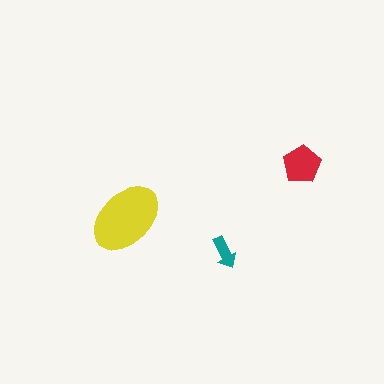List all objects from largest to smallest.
The yellow ellipse, the red pentagon, the teal arrow.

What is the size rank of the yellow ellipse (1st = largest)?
1st.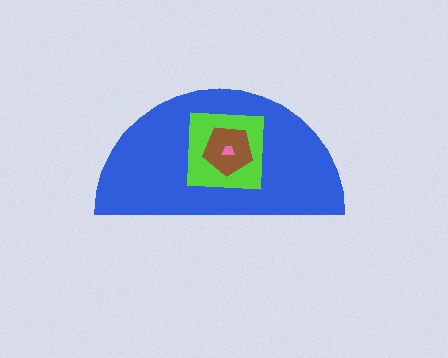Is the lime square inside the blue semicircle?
Yes.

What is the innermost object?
The pink trapezoid.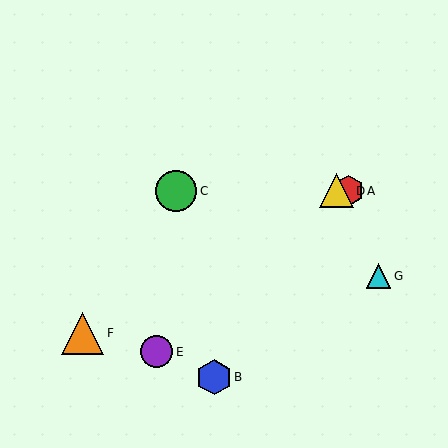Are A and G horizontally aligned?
No, A is at y≈191 and G is at y≈276.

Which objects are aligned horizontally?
Objects A, C, D are aligned horizontally.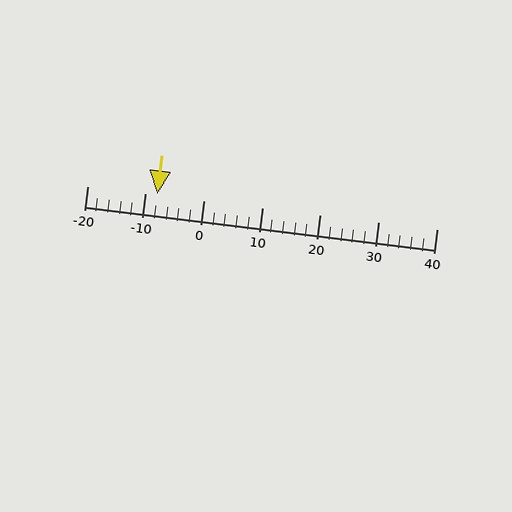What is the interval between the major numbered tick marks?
The major tick marks are spaced 10 units apart.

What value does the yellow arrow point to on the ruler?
The yellow arrow points to approximately -8.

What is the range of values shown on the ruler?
The ruler shows values from -20 to 40.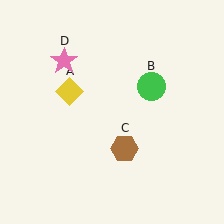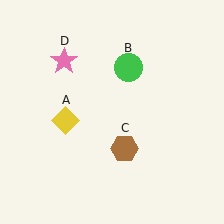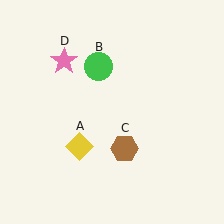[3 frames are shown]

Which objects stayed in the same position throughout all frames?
Brown hexagon (object C) and pink star (object D) remained stationary.